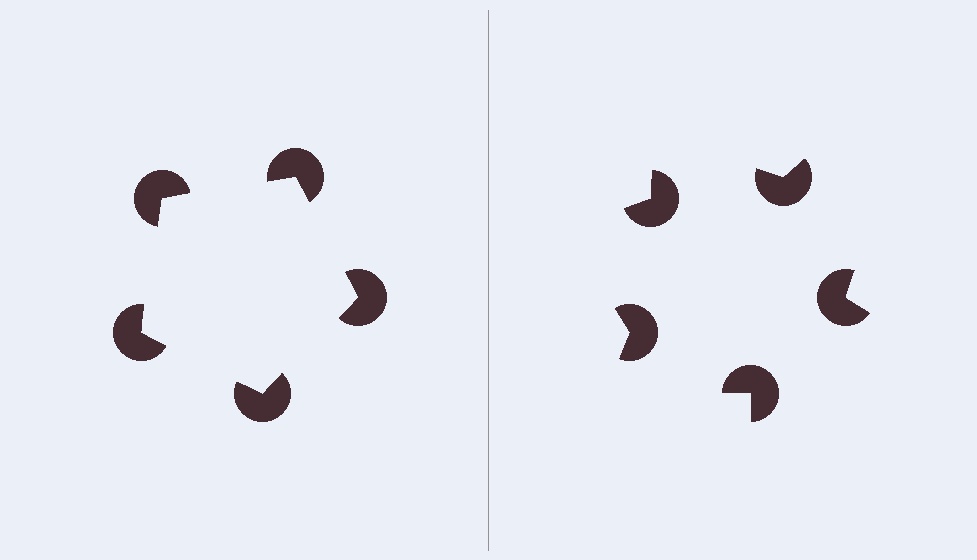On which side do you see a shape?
An illusory pentagon appears on the left side. On the right side the wedge cuts are rotated, so no coherent shape forms.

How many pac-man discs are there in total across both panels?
10 — 5 on each side.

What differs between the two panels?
The pac-man discs are positioned identically on both sides; only the wedge orientations differ. On the left they align to a pentagon; on the right they are misaligned.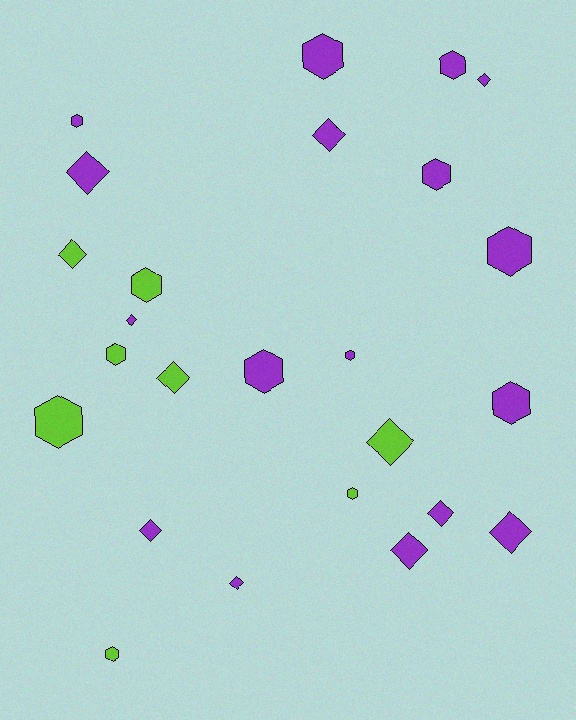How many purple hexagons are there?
There are 8 purple hexagons.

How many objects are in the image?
There are 25 objects.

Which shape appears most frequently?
Hexagon, with 13 objects.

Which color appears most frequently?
Purple, with 17 objects.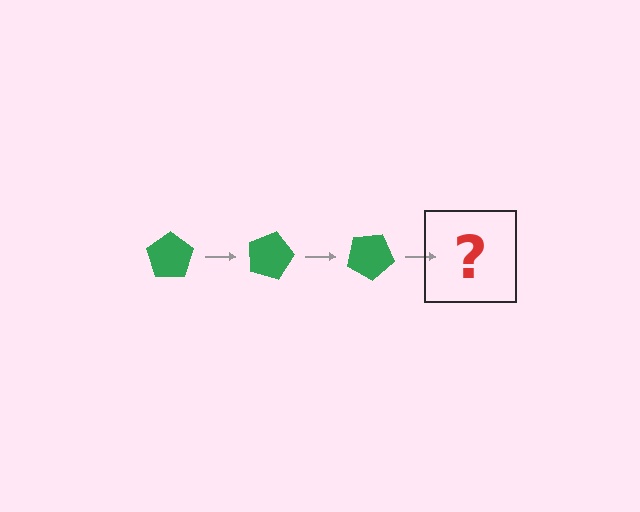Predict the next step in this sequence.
The next step is a green pentagon rotated 45 degrees.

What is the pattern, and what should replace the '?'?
The pattern is that the pentagon rotates 15 degrees each step. The '?' should be a green pentagon rotated 45 degrees.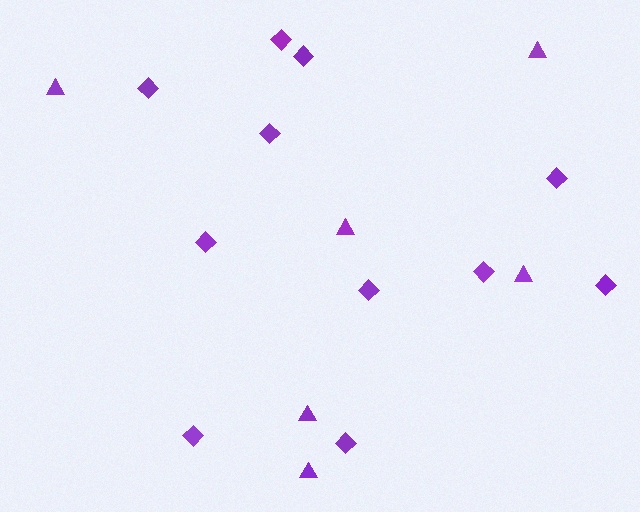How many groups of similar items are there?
There are 2 groups: one group of diamonds (11) and one group of triangles (6).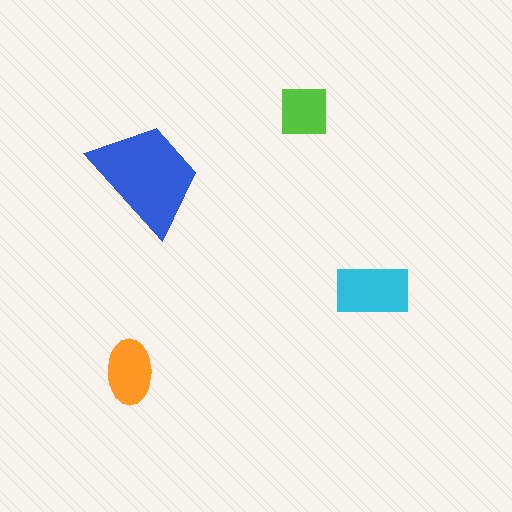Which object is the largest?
The blue trapezoid.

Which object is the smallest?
The lime square.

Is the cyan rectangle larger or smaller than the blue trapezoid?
Smaller.